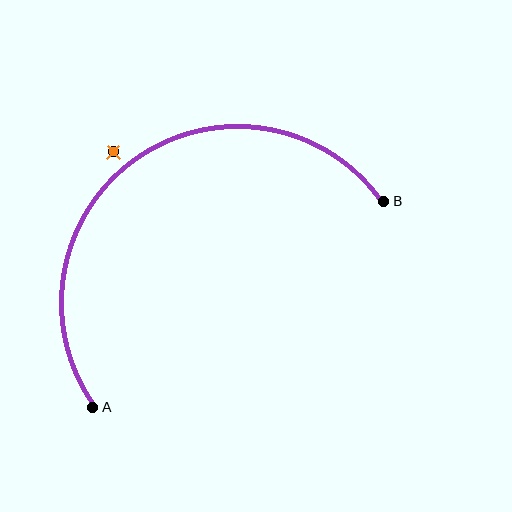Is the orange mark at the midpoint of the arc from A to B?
No — the orange mark does not lie on the arc at all. It sits slightly outside the curve.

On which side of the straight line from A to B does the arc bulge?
The arc bulges above and to the left of the straight line connecting A and B.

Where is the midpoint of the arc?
The arc midpoint is the point on the curve farthest from the straight line joining A and B. It sits above and to the left of that line.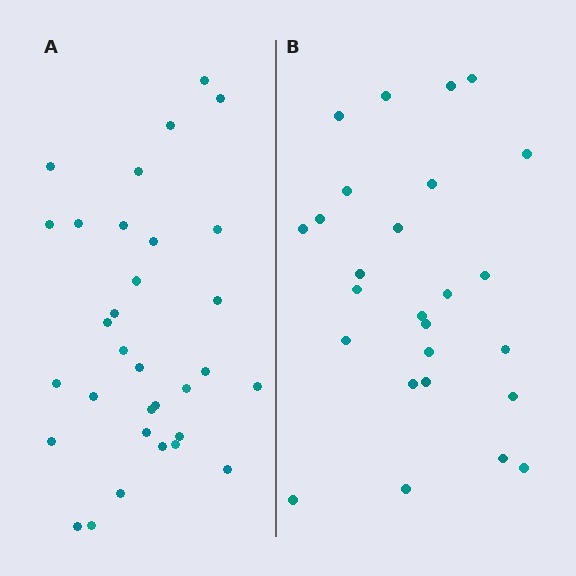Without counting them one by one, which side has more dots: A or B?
Region A (the left region) has more dots.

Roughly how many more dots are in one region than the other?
Region A has about 6 more dots than region B.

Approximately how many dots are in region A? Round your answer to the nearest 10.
About 30 dots. (The exact count is 32, which rounds to 30.)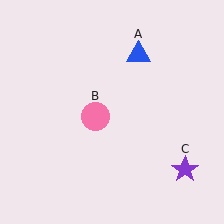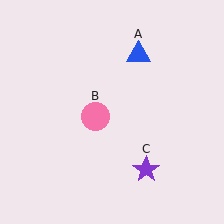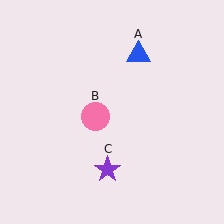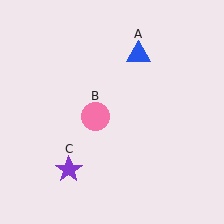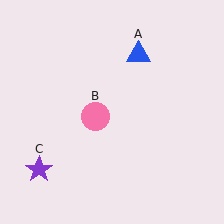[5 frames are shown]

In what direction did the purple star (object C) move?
The purple star (object C) moved left.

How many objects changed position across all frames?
1 object changed position: purple star (object C).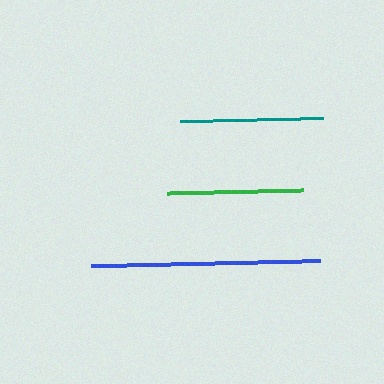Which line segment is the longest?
The blue line is the longest at approximately 230 pixels.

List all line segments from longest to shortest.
From longest to shortest: blue, teal, green.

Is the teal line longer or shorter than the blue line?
The blue line is longer than the teal line.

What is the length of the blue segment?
The blue segment is approximately 230 pixels long.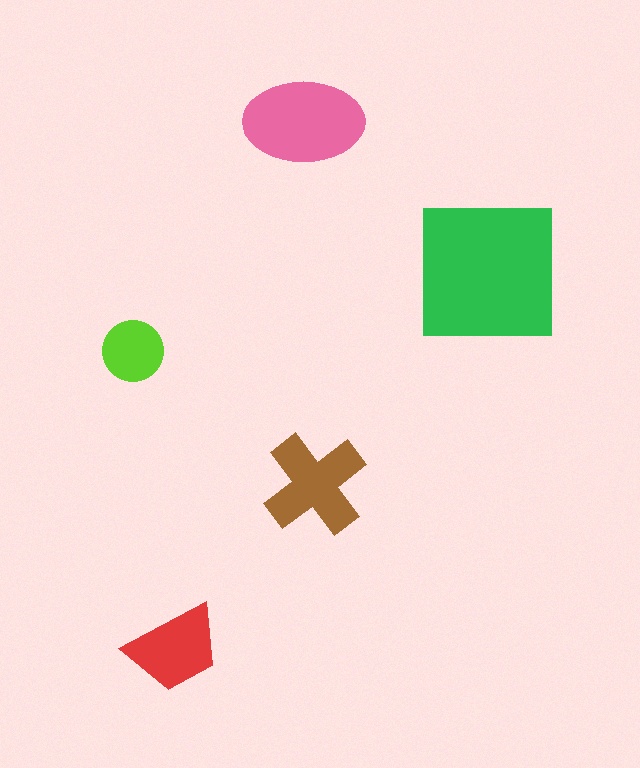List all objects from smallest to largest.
The lime circle, the red trapezoid, the brown cross, the pink ellipse, the green square.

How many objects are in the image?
There are 5 objects in the image.